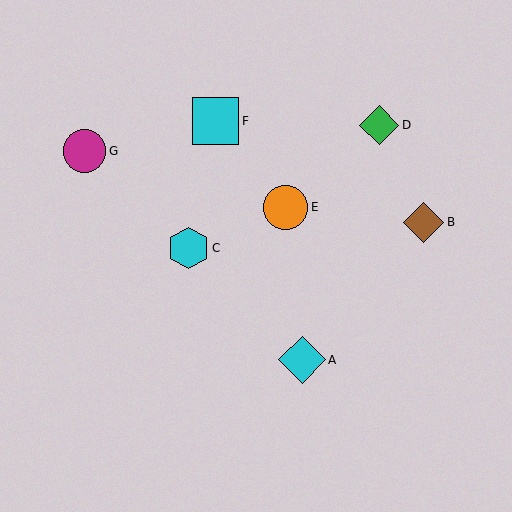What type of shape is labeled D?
Shape D is a green diamond.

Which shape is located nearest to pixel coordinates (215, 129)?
The cyan square (labeled F) at (216, 121) is nearest to that location.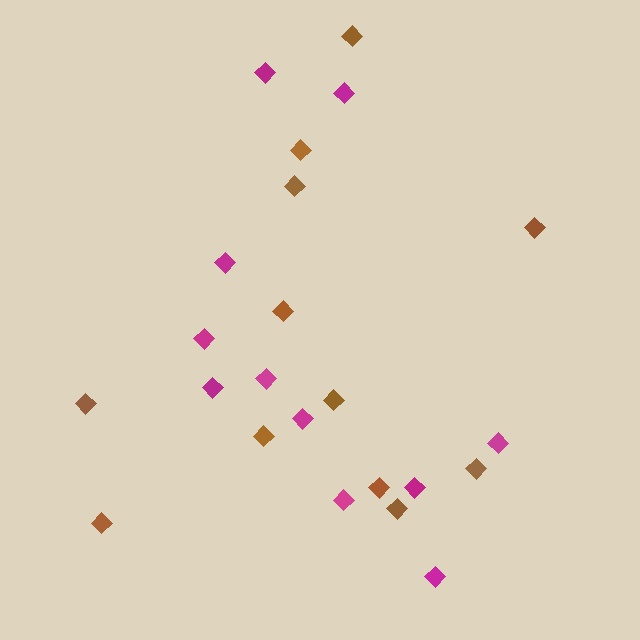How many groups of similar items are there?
There are 2 groups: one group of magenta diamonds (11) and one group of brown diamonds (12).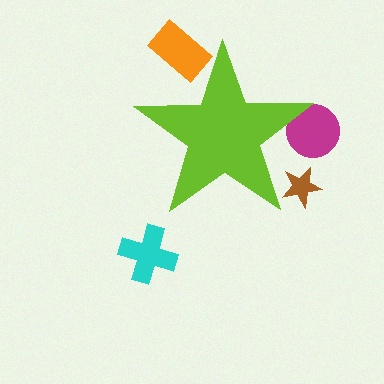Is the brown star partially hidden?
Yes, the brown star is partially hidden behind the lime star.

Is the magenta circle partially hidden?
Yes, the magenta circle is partially hidden behind the lime star.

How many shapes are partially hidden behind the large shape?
3 shapes are partially hidden.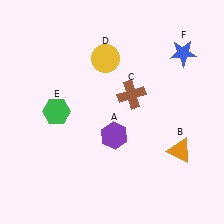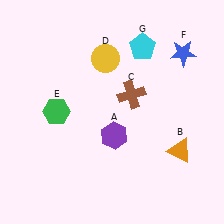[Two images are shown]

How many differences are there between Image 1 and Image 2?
There is 1 difference between the two images.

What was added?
A cyan pentagon (G) was added in Image 2.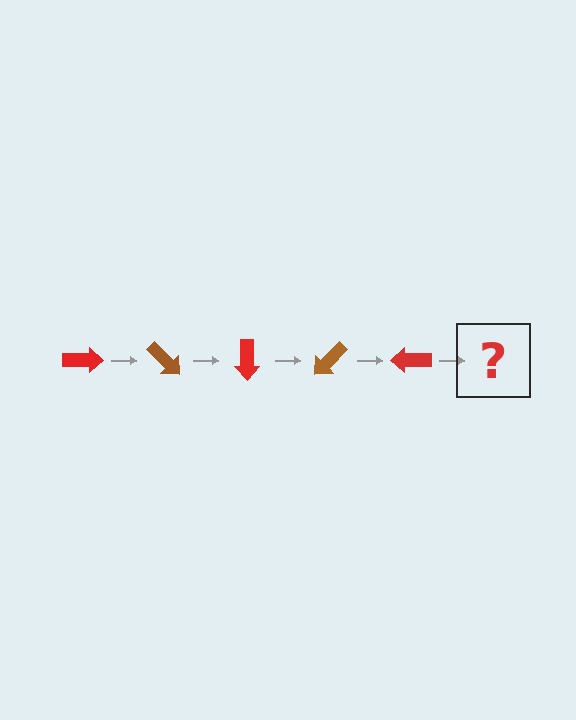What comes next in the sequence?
The next element should be a brown arrow, rotated 225 degrees from the start.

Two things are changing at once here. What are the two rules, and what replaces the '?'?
The two rules are that it rotates 45 degrees each step and the color cycles through red and brown. The '?' should be a brown arrow, rotated 225 degrees from the start.